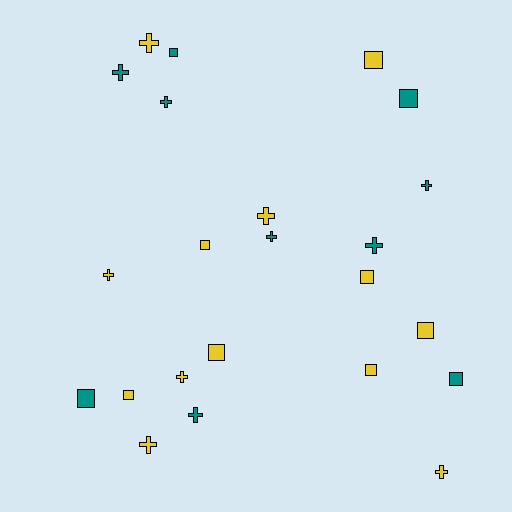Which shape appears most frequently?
Cross, with 12 objects.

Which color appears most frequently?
Yellow, with 13 objects.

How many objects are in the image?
There are 23 objects.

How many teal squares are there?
There are 4 teal squares.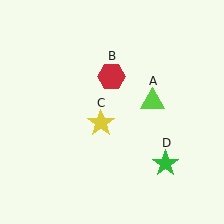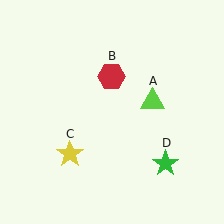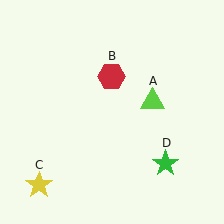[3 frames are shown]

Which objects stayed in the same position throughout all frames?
Lime triangle (object A) and red hexagon (object B) and green star (object D) remained stationary.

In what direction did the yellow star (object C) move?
The yellow star (object C) moved down and to the left.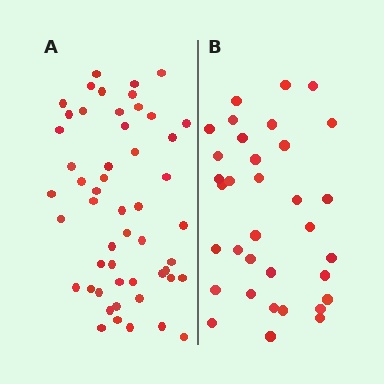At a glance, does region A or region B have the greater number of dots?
Region A (the left region) has more dots.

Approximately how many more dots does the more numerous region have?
Region A has approximately 20 more dots than region B.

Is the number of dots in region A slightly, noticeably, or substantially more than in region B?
Region A has substantially more. The ratio is roughly 1.5 to 1.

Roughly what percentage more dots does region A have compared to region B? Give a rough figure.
About 55% more.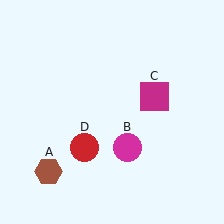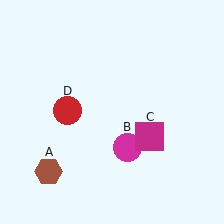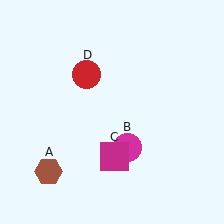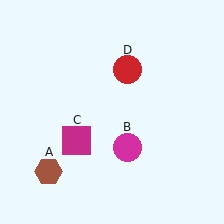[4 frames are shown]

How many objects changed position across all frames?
2 objects changed position: magenta square (object C), red circle (object D).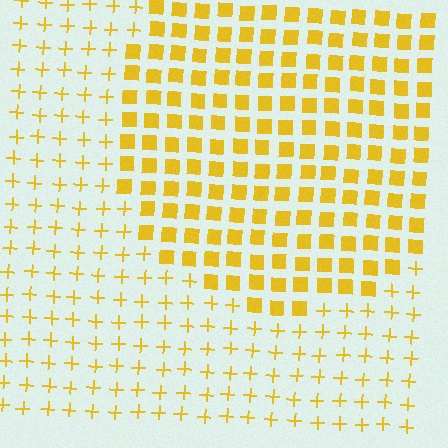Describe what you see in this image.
The image is filled with small yellow elements arranged in a uniform grid. A circle-shaped region contains squares, while the surrounding area contains plus signs. The boundary is defined purely by the change in element shape.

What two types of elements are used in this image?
The image uses squares inside the circle region and plus signs outside it.